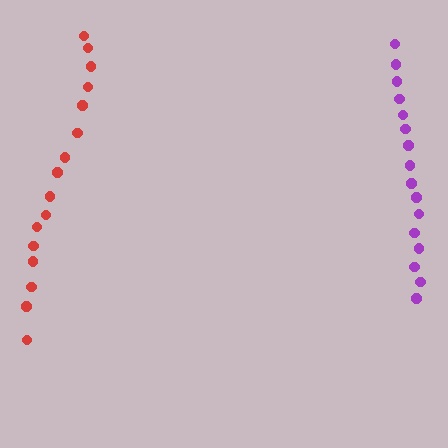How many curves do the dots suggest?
There are 2 distinct paths.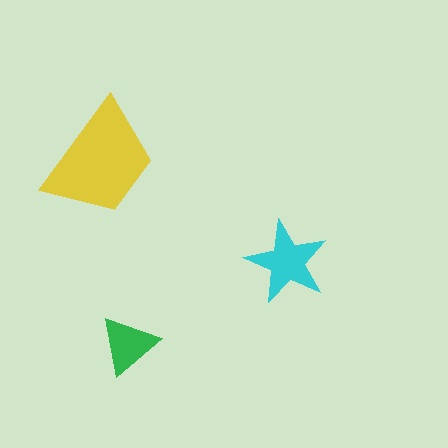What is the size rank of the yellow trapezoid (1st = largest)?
1st.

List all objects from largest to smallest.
The yellow trapezoid, the cyan star, the green triangle.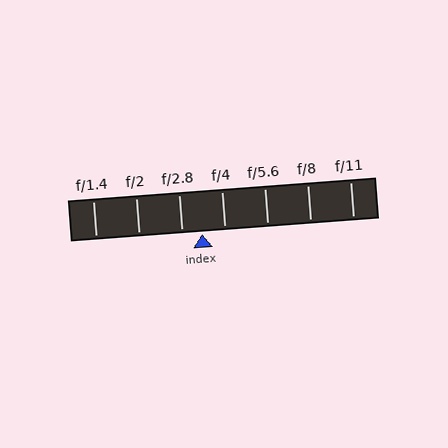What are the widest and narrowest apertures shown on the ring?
The widest aperture shown is f/1.4 and the narrowest is f/11.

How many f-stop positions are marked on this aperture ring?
There are 7 f-stop positions marked.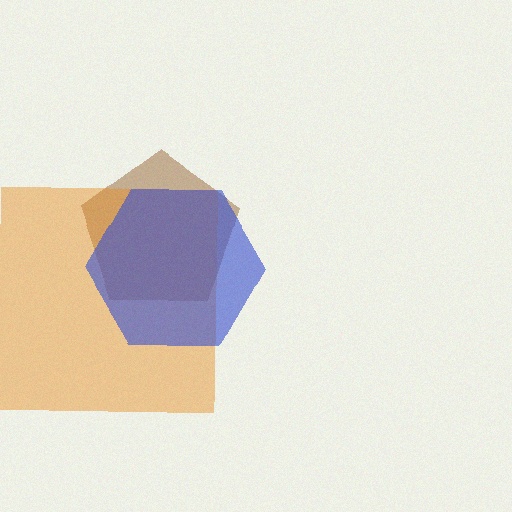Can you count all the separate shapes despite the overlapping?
Yes, there are 3 separate shapes.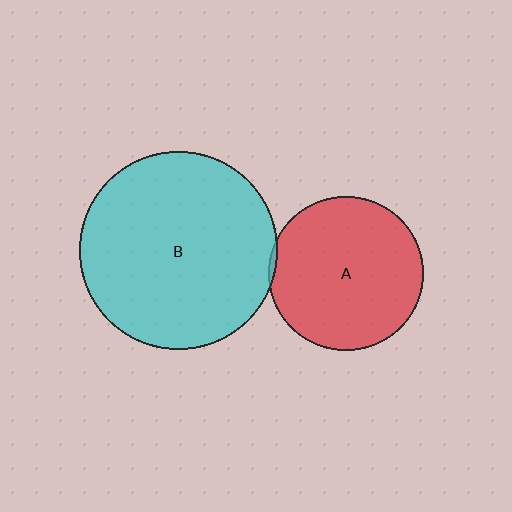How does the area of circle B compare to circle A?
Approximately 1.6 times.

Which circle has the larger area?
Circle B (cyan).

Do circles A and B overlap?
Yes.